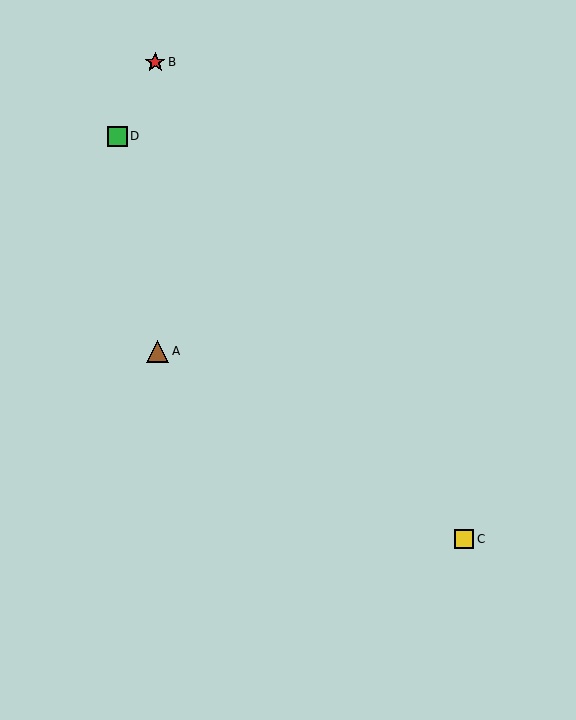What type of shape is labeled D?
Shape D is a green square.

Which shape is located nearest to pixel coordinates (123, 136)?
The green square (labeled D) at (117, 136) is nearest to that location.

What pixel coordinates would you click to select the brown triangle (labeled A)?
Click at (157, 351) to select the brown triangle A.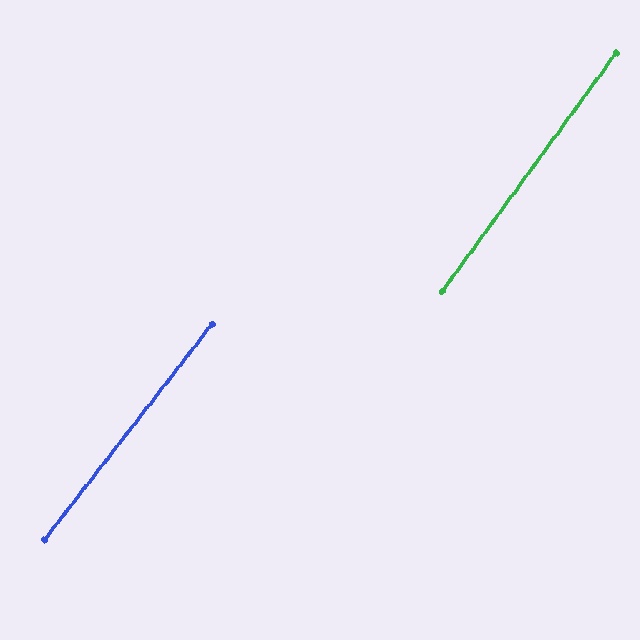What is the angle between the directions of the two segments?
Approximately 2 degrees.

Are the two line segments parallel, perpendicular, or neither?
Parallel — their directions differ by only 1.6°.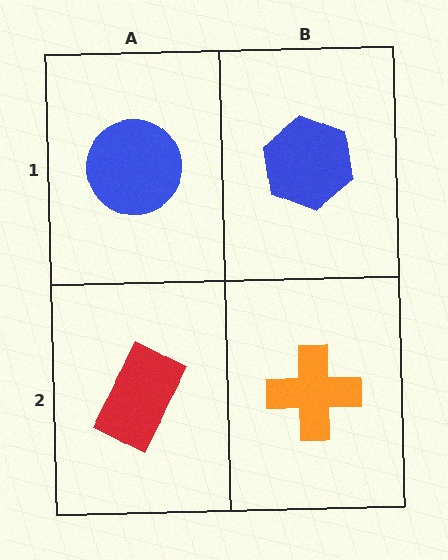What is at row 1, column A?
A blue circle.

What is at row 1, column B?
A blue hexagon.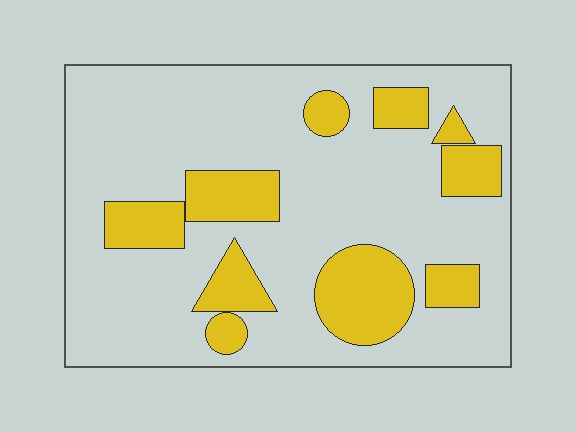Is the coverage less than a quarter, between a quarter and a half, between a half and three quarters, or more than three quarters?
Less than a quarter.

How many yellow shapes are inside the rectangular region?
10.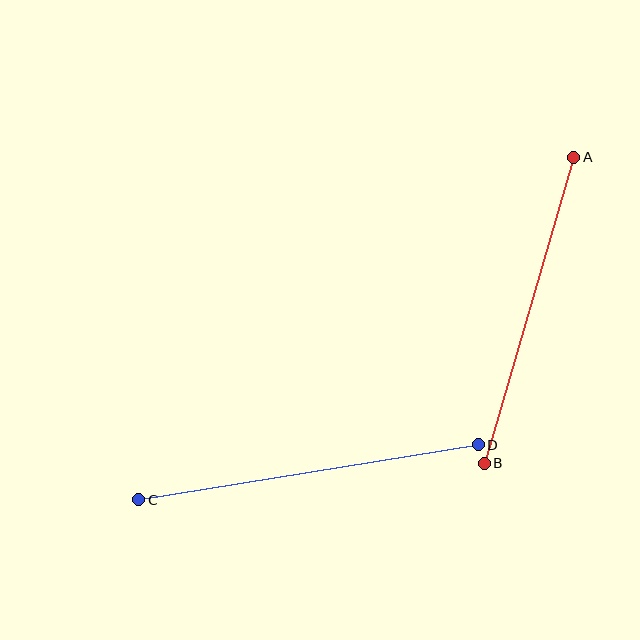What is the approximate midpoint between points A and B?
The midpoint is at approximately (529, 310) pixels.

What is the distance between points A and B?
The distance is approximately 319 pixels.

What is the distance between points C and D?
The distance is approximately 344 pixels.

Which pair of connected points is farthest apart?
Points C and D are farthest apart.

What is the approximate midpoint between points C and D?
The midpoint is at approximately (309, 472) pixels.